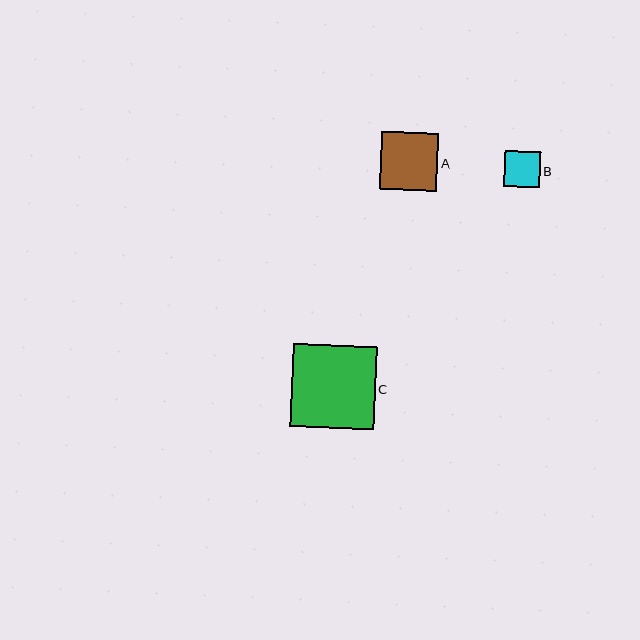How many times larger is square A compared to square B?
Square A is approximately 1.6 times the size of square B.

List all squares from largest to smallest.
From largest to smallest: C, A, B.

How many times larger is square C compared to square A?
Square C is approximately 1.4 times the size of square A.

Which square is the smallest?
Square B is the smallest with a size of approximately 36 pixels.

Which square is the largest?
Square C is the largest with a size of approximately 83 pixels.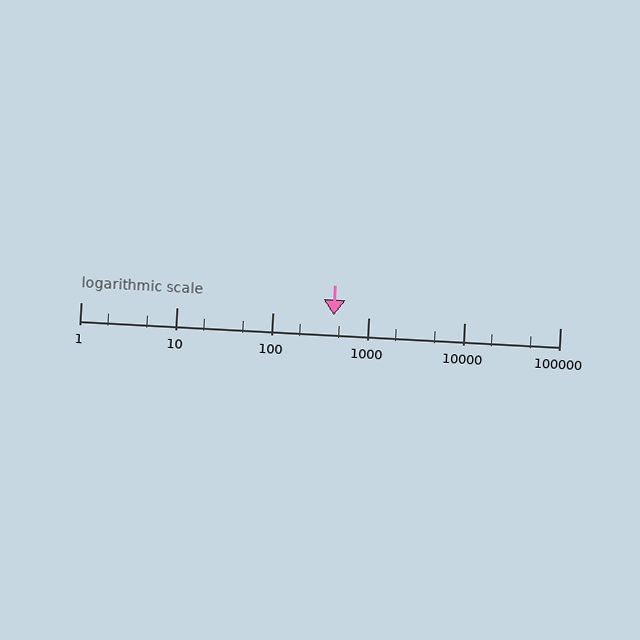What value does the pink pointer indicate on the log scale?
The pointer indicates approximately 440.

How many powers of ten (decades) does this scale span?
The scale spans 5 decades, from 1 to 100000.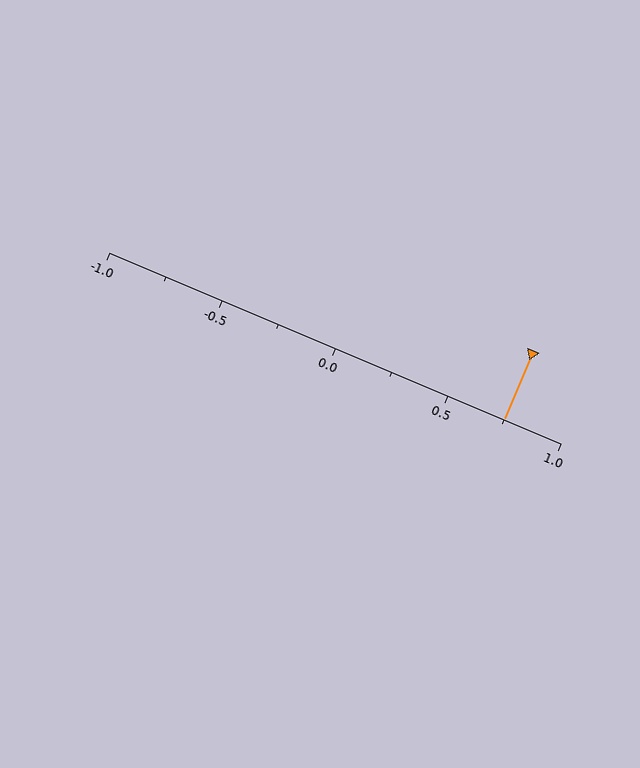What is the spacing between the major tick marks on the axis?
The major ticks are spaced 0.5 apart.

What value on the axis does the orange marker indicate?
The marker indicates approximately 0.75.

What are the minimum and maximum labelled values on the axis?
The axis runs from -1.0 to 1.0.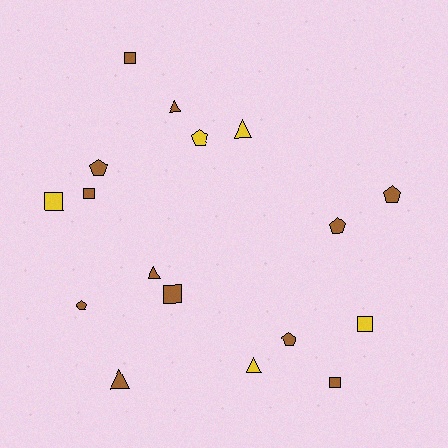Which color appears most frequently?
Brown, with 12 objects.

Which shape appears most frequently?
Pentagon, with 6 objects.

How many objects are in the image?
There are 17 objects.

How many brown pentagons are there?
There are 5 brown pentagons.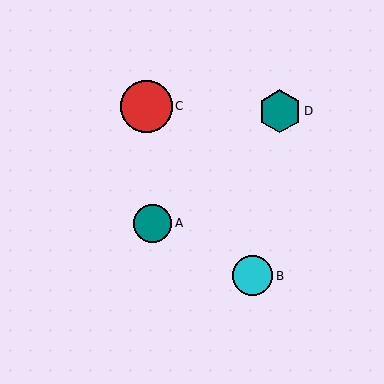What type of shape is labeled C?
Shape C is a red circle.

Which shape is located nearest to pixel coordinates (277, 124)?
The teal hexagon (labeled D) at (280, 111) is nearest to that location.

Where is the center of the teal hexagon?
The center of the teal hexagon is at (280, 111).